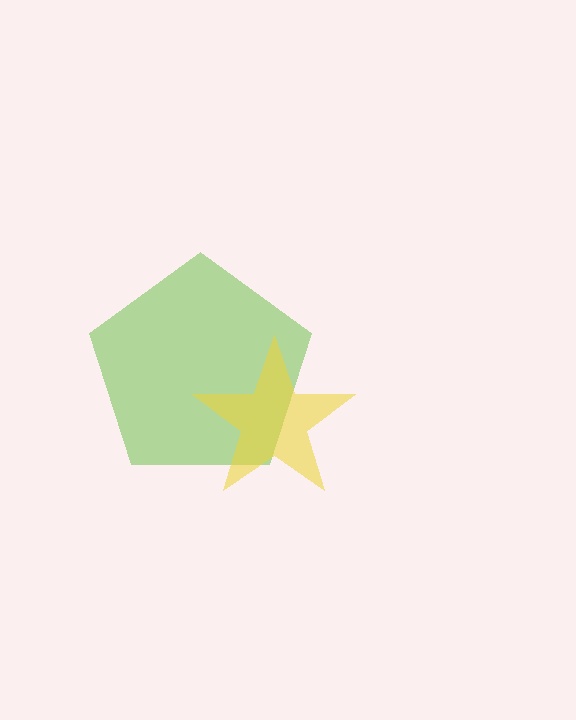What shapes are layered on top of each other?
The layered shapes are: a lime pentagon, a yellow star.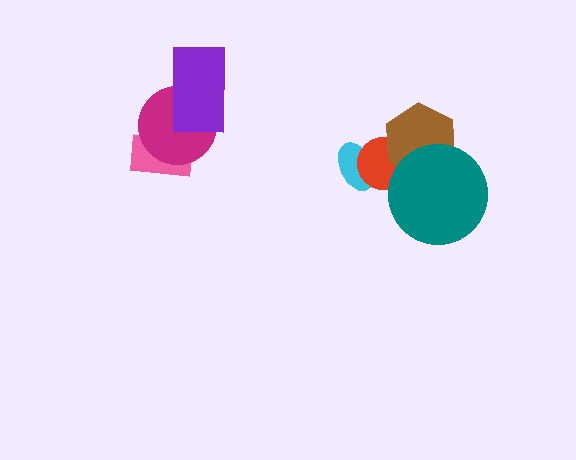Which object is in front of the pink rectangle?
The magenta circle is in front of the pink rectangle.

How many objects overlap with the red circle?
3 objects overlap with the red circle.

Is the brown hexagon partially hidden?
Yes, it is partially covered by another shape.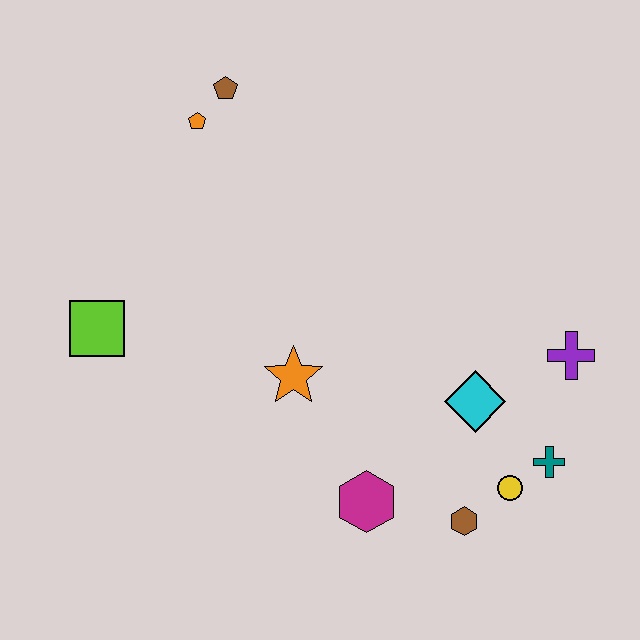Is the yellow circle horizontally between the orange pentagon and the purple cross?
Yes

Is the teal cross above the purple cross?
No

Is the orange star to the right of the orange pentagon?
Yes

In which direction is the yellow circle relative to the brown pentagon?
The yellow circle is below the brown pentagon.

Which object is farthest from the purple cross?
The lime square is farthest from the purple cross.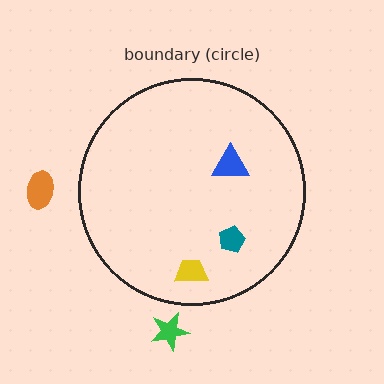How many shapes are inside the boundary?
3 inside, 2 outside.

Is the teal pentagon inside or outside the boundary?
Inside.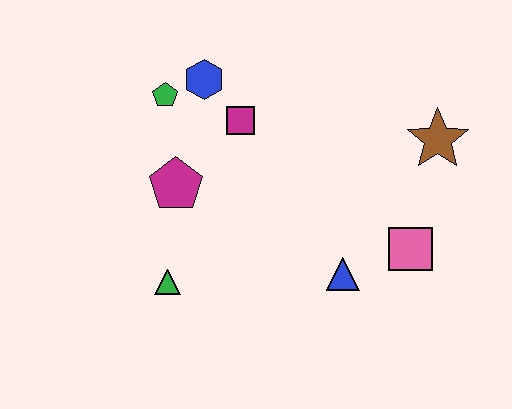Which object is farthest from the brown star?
The green triangle is farthest from the brown star.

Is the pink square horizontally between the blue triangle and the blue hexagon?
No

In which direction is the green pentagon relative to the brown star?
The green pentagon is to the left of the brown star.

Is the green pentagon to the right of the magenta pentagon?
No